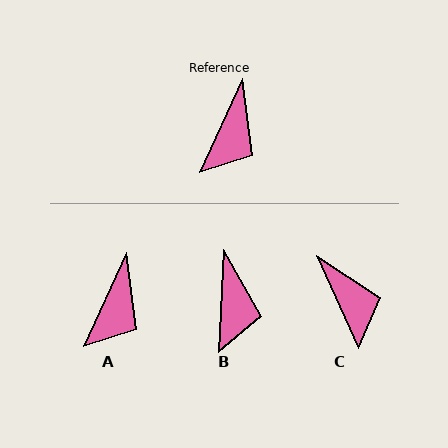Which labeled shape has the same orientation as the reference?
A.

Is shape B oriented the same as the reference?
No, it is off by about 22 degrees.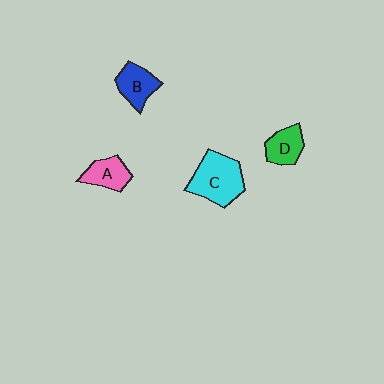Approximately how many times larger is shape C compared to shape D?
Approximately 1.8 times.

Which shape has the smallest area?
Shape D (green).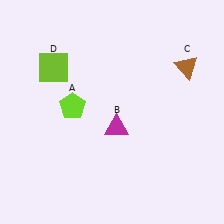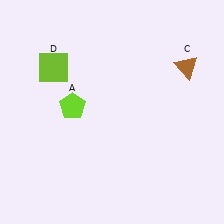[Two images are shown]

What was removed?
The magenta triangle (B) was removed in Image 2.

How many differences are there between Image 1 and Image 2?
There is 1 difference between the two images.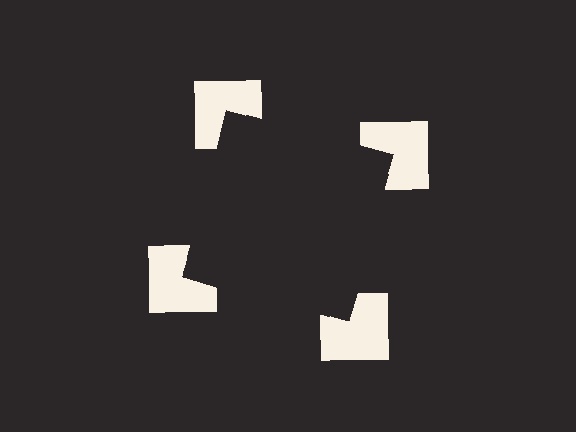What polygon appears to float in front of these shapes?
An illusory square — its edges are inferred from the aligned wedge cuts in the notched squares, not physically drawn.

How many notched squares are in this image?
There are 4 — one at each vertex of the illusory square.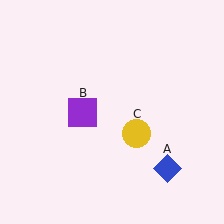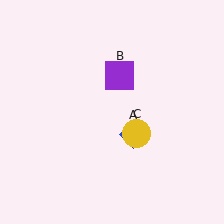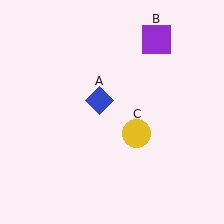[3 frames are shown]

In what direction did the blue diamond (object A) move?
The blue diamond (object A) moved up and to the left.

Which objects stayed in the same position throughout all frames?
Yellow circle (object C) remained stationary.